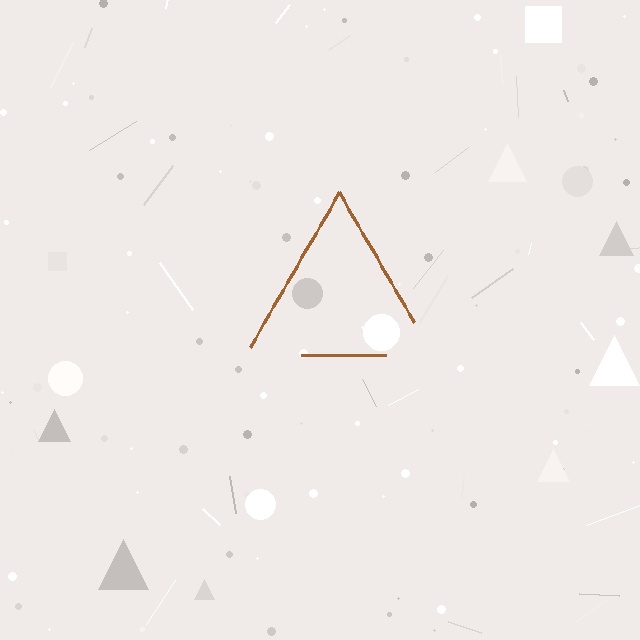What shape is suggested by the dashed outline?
The dashed outline suggests a triangle.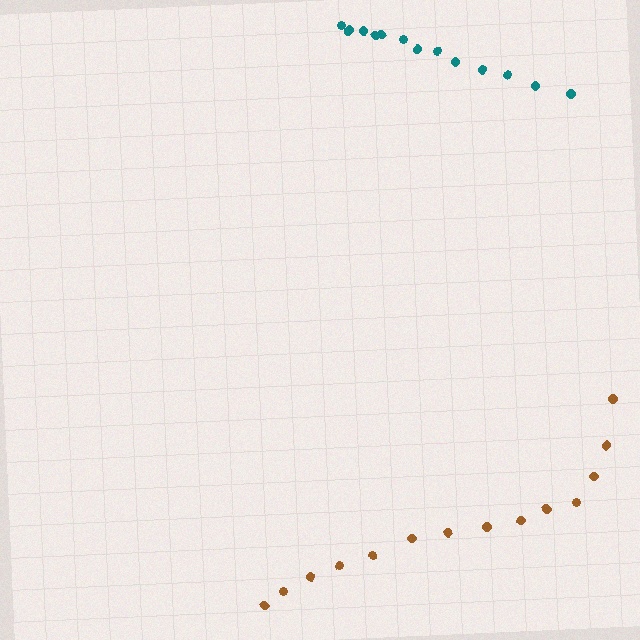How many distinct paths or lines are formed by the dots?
There are 2 distinct paths.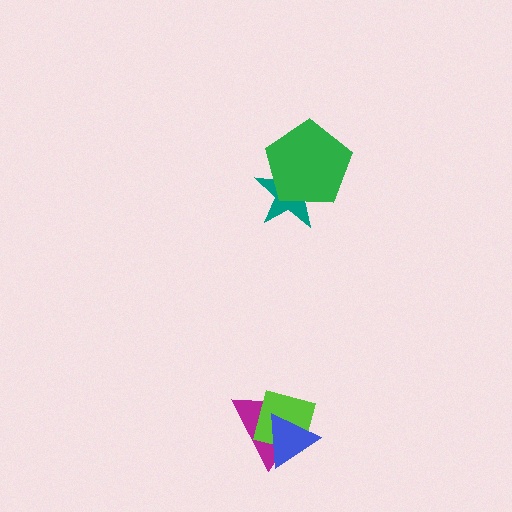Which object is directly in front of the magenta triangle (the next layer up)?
The lime square is directly in front of the magenta triangle.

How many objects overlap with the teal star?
1 object overlaps with the teal star.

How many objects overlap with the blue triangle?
2 objects overlap with the blue triangle.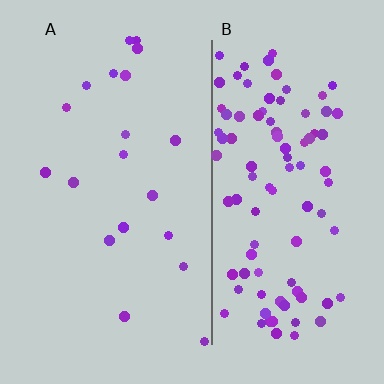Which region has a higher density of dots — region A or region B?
B (the right).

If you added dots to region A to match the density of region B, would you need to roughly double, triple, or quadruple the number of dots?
Approximately quadruple.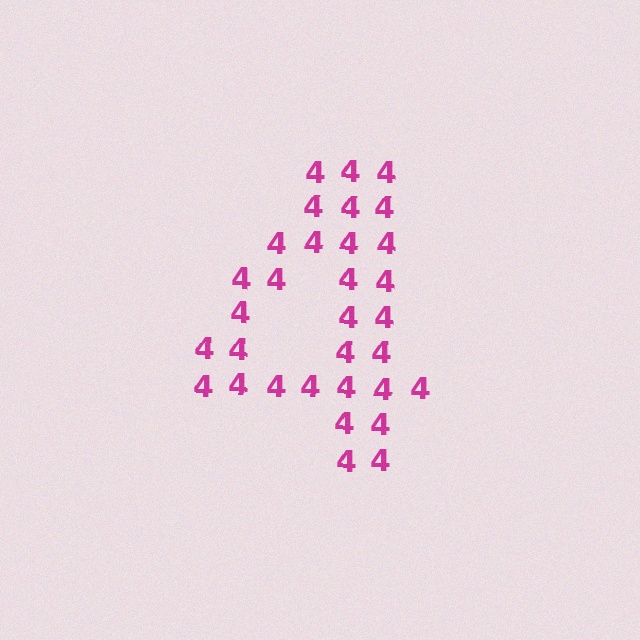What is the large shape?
The large shape is the digit 4.